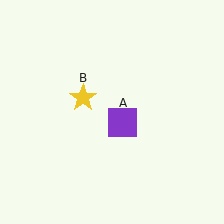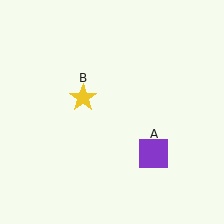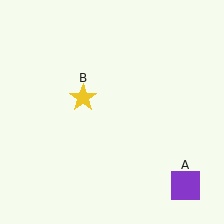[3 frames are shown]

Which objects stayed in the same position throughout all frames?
Yellow star (object B) remained stationary.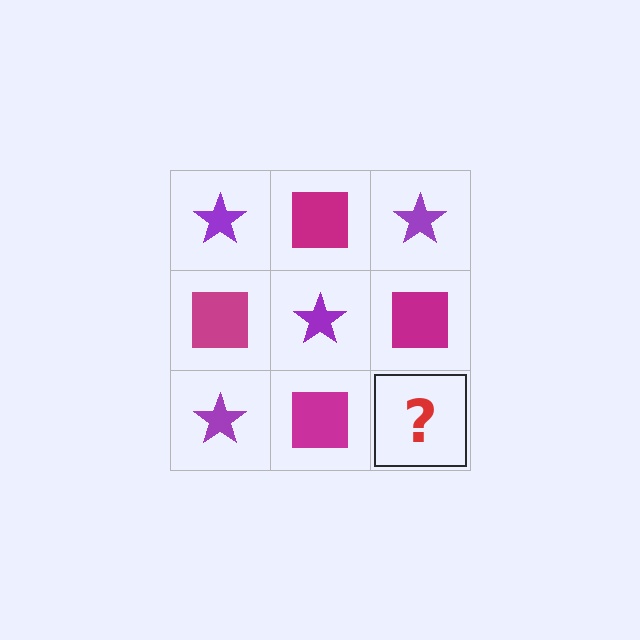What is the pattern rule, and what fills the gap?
The rule is that it alternates purple star and magenta square in a checkerboard pattern. The gap should be filled with a purple star.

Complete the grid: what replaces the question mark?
The question mark should be replaced with a purple star.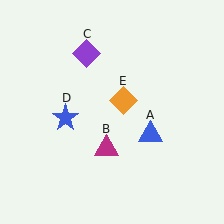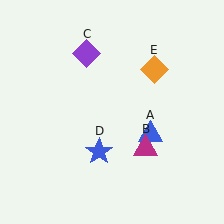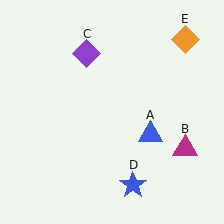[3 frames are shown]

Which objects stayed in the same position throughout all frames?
Blue triangle (object A) and purple diamond (object C) remained stationary.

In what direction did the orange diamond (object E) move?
The orange diamond (object E) moved up and to the right.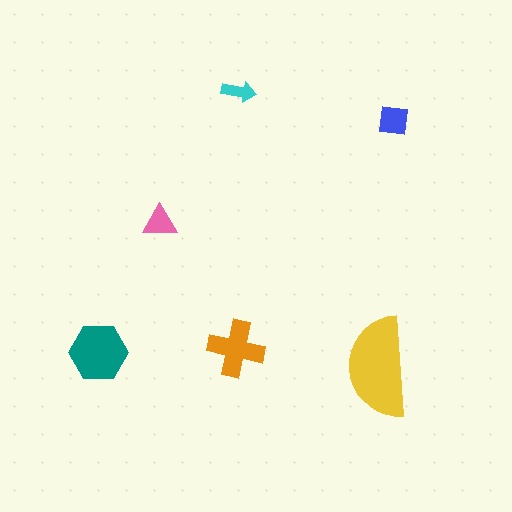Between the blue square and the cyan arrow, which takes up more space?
The blue square.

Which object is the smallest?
The cyan arrow.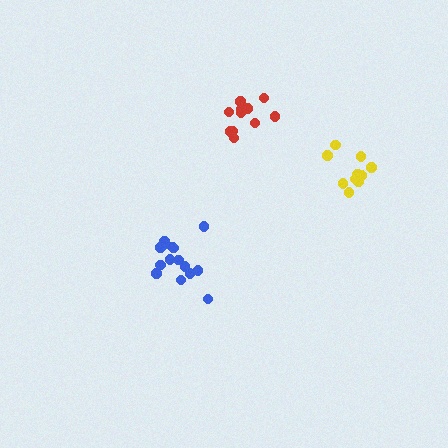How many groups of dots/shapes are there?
There are 3 groups.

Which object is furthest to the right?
The yellow cluster is rightmost.